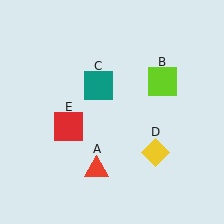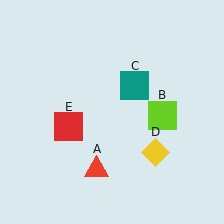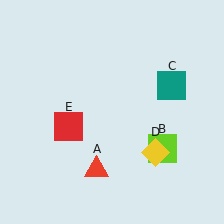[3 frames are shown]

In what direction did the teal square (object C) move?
The teal square (object C) moved right.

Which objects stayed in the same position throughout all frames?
Red triangle (object A) and yellow diamond (object D) and red square (object E) remained stationary.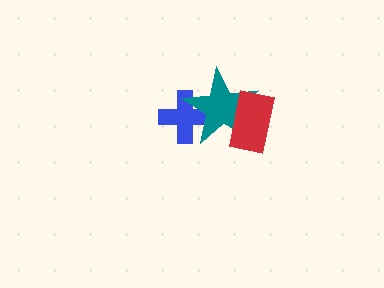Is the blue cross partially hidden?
Yes, it is partially covered by another shape.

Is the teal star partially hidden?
Yes, it is partially covered by another shape.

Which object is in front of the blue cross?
The teal star is in front of the blue cross.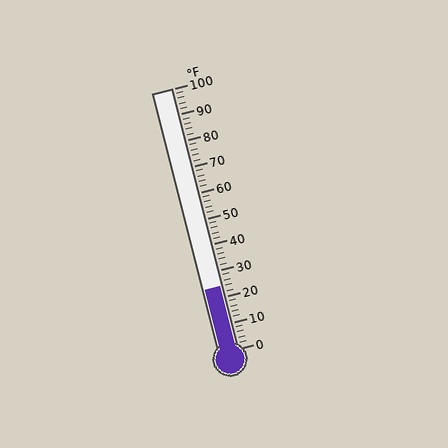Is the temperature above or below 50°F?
The temperature is below 50°F.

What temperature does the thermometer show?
The thermometer shows approximately 24°F.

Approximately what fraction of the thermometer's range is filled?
The thermometer is filled to approximately 25% of its range.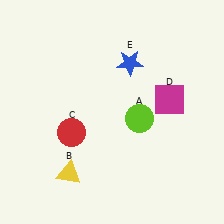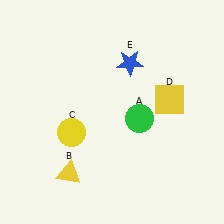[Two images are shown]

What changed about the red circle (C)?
In Image 1, C is red. In Image 2, it changed to yellow.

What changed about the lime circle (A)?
In Image 1, A is lime. In Image 2, it changed to green.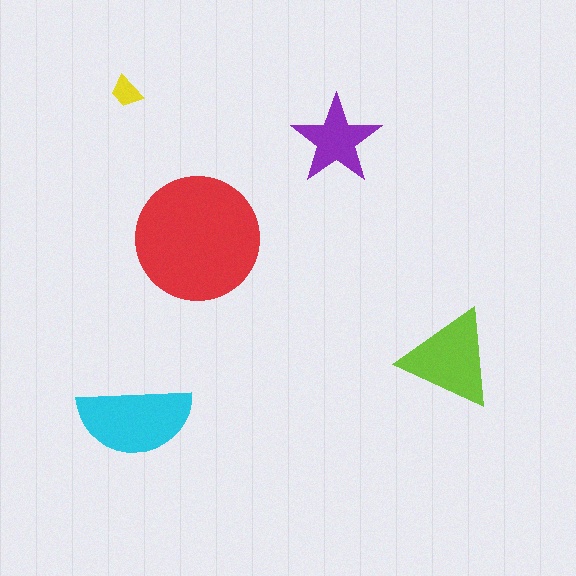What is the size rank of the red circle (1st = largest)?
1st.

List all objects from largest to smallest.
The red circle, the cyan semicircle, the lime triangle, the purple star, the yellow trapezoid.